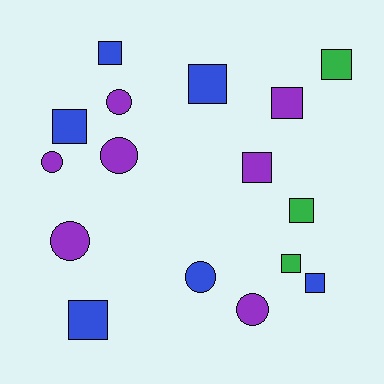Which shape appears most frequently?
Square, with 10 objects.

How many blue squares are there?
There are 5 blue squares.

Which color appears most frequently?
Purple, with 7 objects.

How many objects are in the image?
There are 16 objects.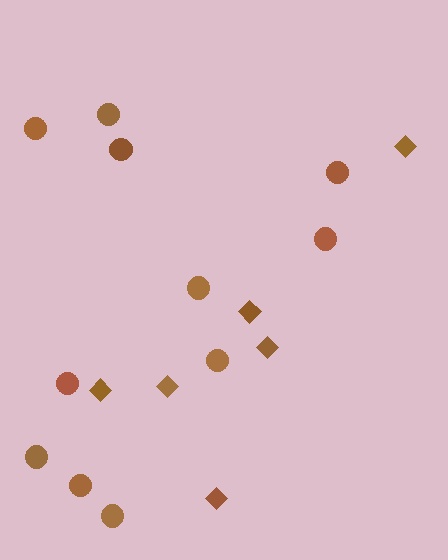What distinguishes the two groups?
There are 2 groups: one group of circles (11) and one group of diamonds (6).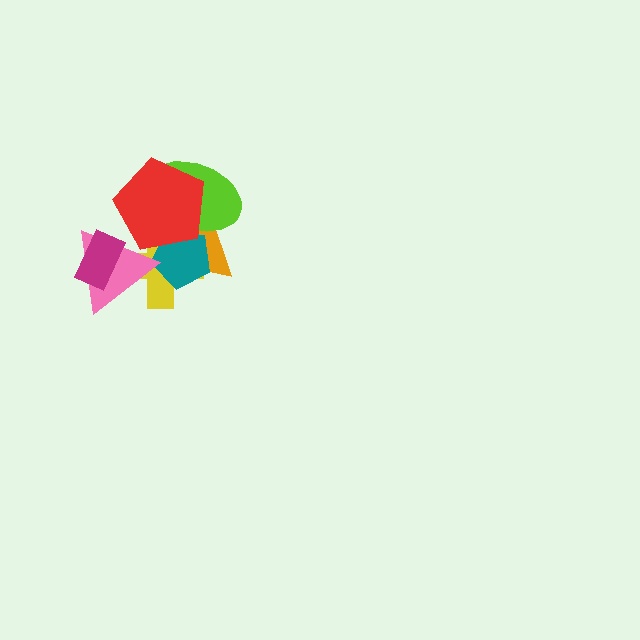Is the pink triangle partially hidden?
Yes, it is partially covered by another shape.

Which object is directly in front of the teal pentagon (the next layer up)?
The pink triangle is directly in front of the teal pentagon.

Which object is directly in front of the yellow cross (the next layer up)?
The teal pentagon is directly in front of the yellow cross.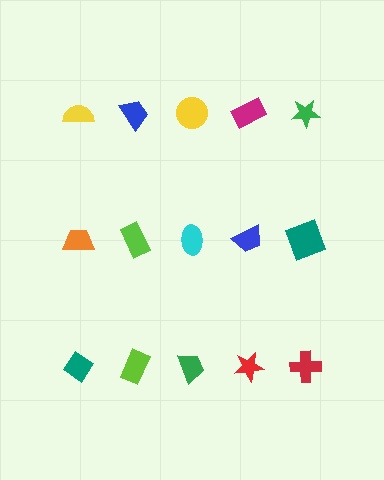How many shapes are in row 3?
5 shapes.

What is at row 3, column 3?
A green trapezoid.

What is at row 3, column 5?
A red cross.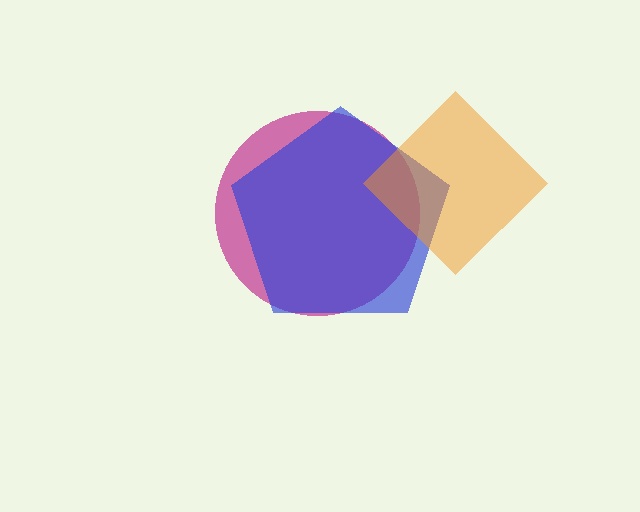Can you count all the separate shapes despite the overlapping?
Yes, there are 3 separate shapes.